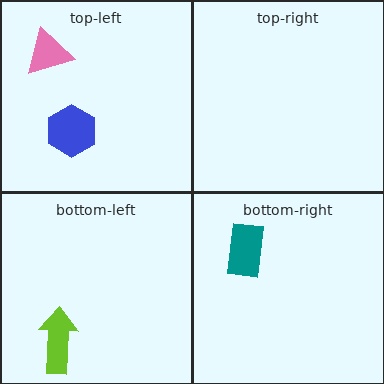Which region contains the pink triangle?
The top-left region.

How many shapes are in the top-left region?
2.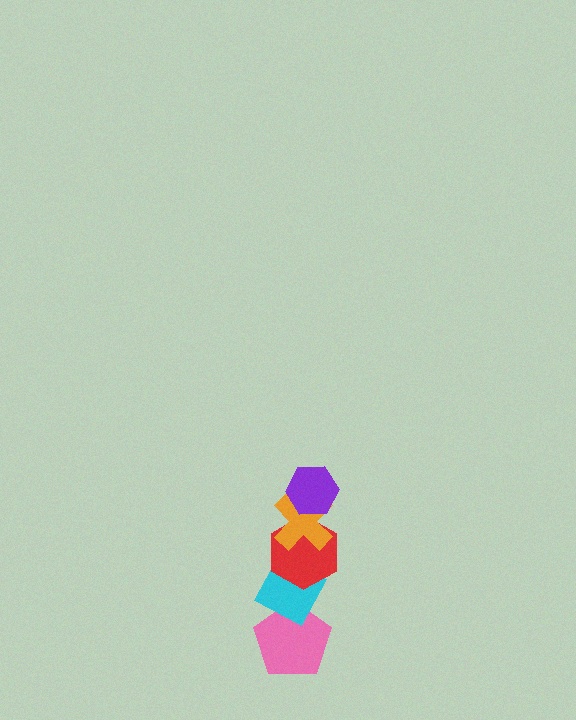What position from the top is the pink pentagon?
The pink pentagon is 5th from the top.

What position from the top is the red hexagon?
The red hexagon is 3rd from the top.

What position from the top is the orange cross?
The orange cross is 2nd from the top.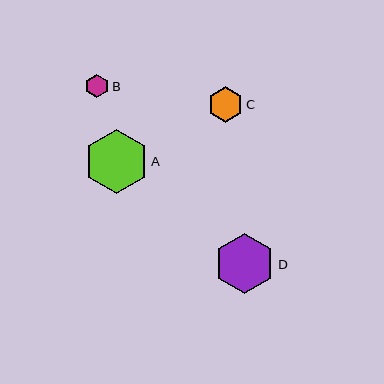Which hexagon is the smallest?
Hexagon B is the smallest with a size of approximately 24 pixels.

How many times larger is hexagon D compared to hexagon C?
Hexagon D is approximately 1.7 times the size of hexagon C.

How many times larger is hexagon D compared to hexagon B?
Hexagon D is approximately 2.6 times the size of hexagon B.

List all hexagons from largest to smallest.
From largest to smallest: A, D, C, B.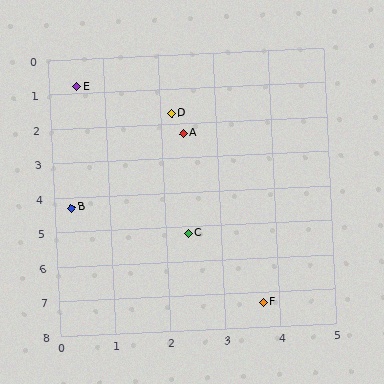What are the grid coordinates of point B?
Point B is at approximately (0.3, 4.3).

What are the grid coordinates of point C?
Point C is at approximately (2.4, 5.2).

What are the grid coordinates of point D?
Point D is at approximately (2.2, 1.7).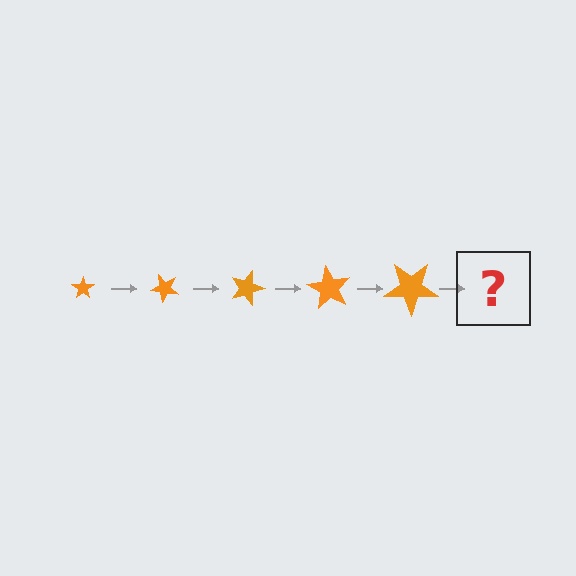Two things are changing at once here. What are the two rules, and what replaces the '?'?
The two rules are that the star grows larger each step and it rotates 45 degrees each step. The '?' should be a star, larger than the previous one and rotated 225 degrees from the start.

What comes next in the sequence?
The next element should be a star, larger than the previous one and rotated 225 degrees from the start.